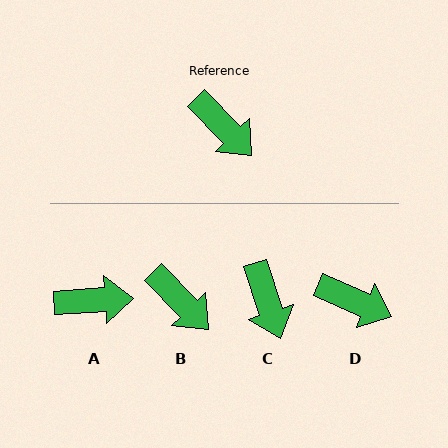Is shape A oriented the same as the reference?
No, it is off by about 49 degrees.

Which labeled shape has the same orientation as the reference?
B.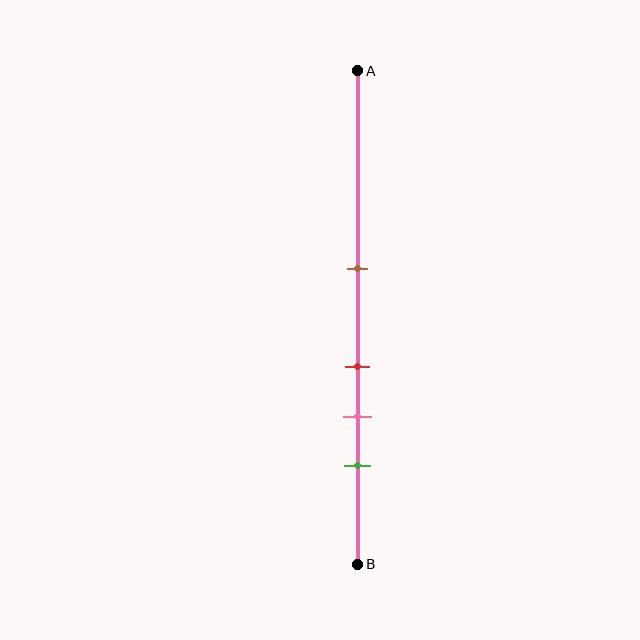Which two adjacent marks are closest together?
The red and pink marks are the closest adjacent pair.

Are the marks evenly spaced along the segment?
No, the marks are not evenly spaced.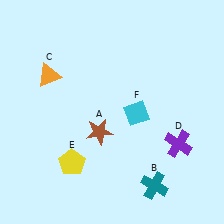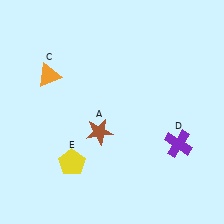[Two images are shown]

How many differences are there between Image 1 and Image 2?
There are 2 differences between the two images.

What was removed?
The teal cross (B), the cyan diamond (F) were removed in Image 2.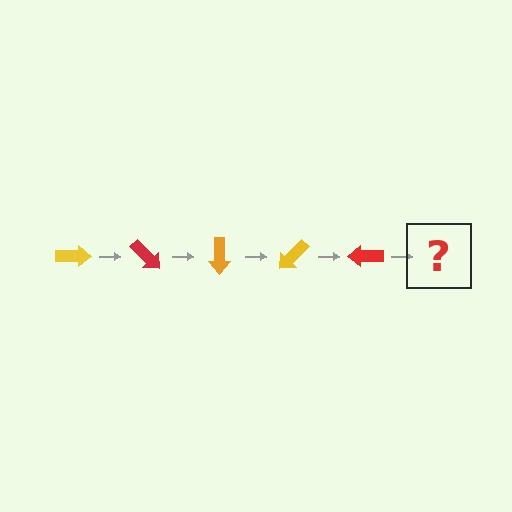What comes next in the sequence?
The next element should be an orange arrow, rotated 225 degrees from the start.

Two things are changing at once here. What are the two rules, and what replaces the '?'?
The two rules are that it rotates 45 degrees each step and the color cycles through yellow, red, and orange. The '?' should be an orange arrow, rotated 225 degrees from the start.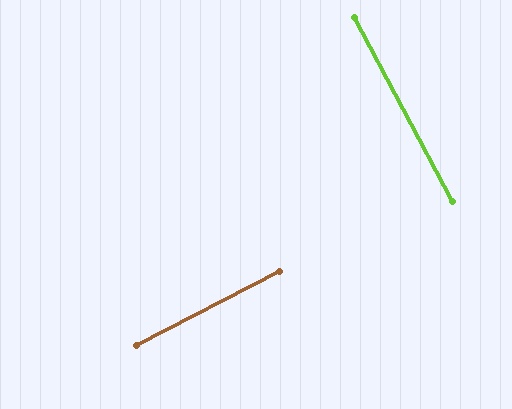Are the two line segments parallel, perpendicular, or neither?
Perpendicular — they meet at approximately 89°.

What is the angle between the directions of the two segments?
Approximately 89 degrees.